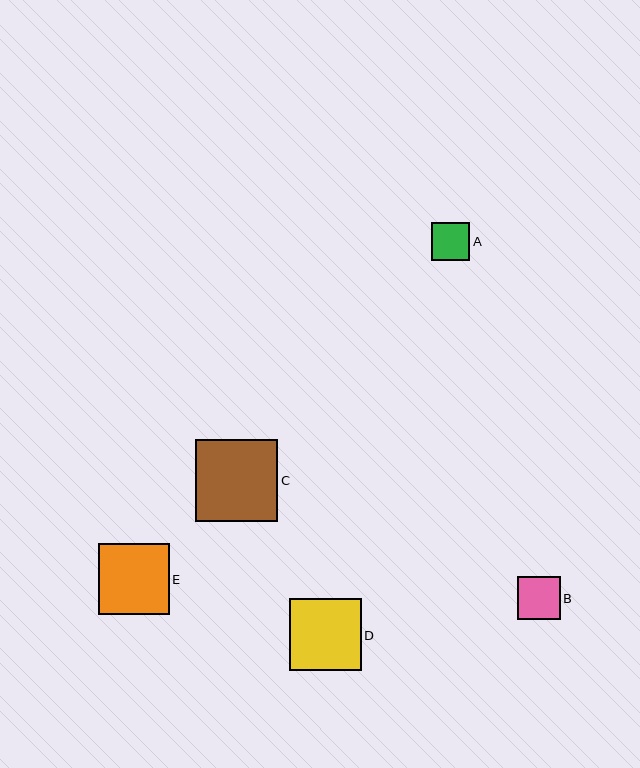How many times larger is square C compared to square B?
Square C is approximately 1.9 times the size of square B.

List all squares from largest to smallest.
From largest to smallest: C, D, E, B, A.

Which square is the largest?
Square C is the largest with a size of approximately 82 pixels.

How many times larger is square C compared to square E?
Square C is approximately 1.2 times the size of square E.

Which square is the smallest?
Square A is the smallest with a size of approximately 38 pixels.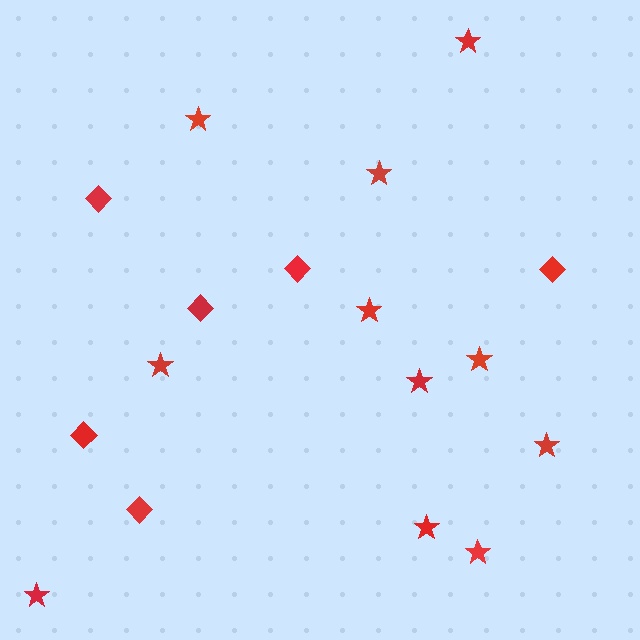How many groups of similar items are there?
There are 2 groups: one group of diamonds (6) and one group of stars (11).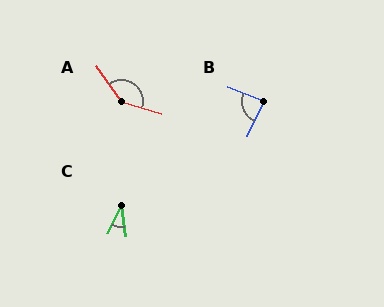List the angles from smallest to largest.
C (33°), B (87°), A (141°).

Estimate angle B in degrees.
Approximately 87 degrees.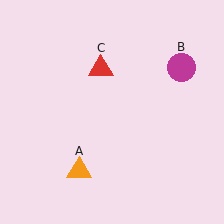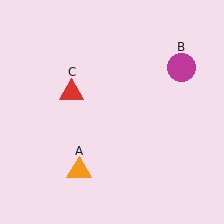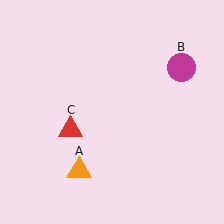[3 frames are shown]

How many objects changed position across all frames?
1 object changed position: red triangle (object C).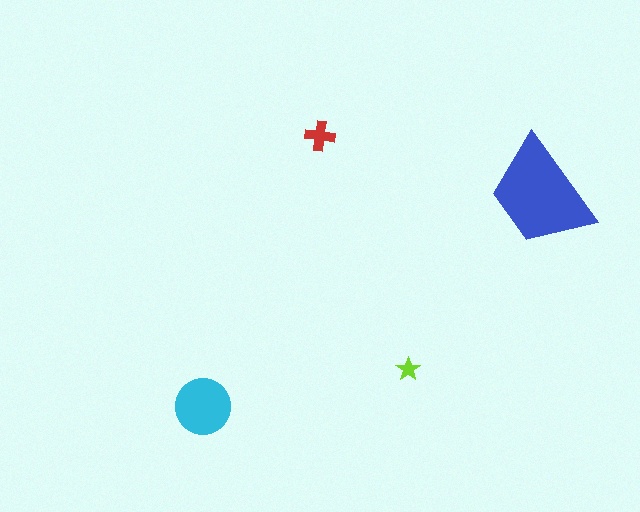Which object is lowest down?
The cyan circle is bottommost.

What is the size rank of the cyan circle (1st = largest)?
2nd.